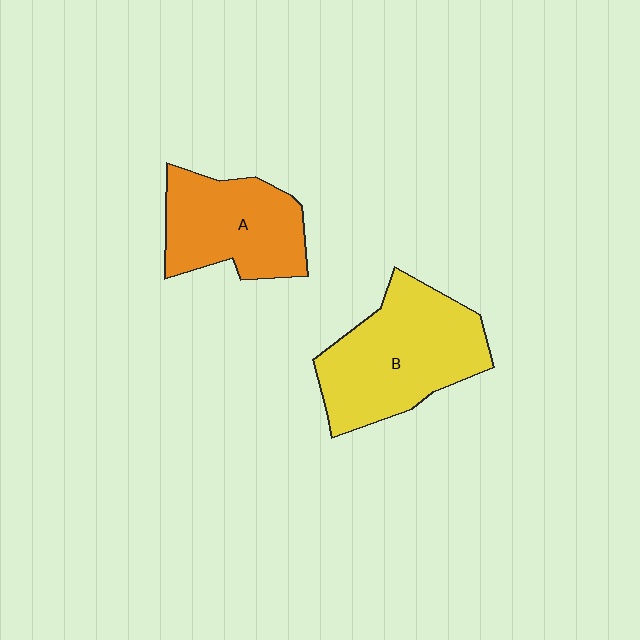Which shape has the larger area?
Shape B (yellow).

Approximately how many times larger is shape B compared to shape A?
Approximately 1.3 times.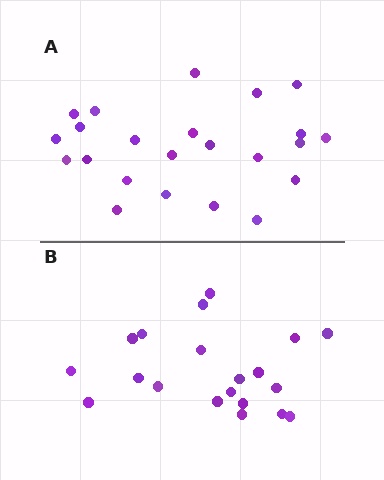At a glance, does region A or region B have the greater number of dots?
Region A (the top region) has more dots.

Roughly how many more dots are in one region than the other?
Region A has just a few more — roughly 2 or 3 more dots than region B.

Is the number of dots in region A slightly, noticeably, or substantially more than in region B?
Region A has only slightly more — the two regions are fairly close. The ratio is roughly 1.1 to 1.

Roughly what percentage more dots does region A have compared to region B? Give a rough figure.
About 15% more.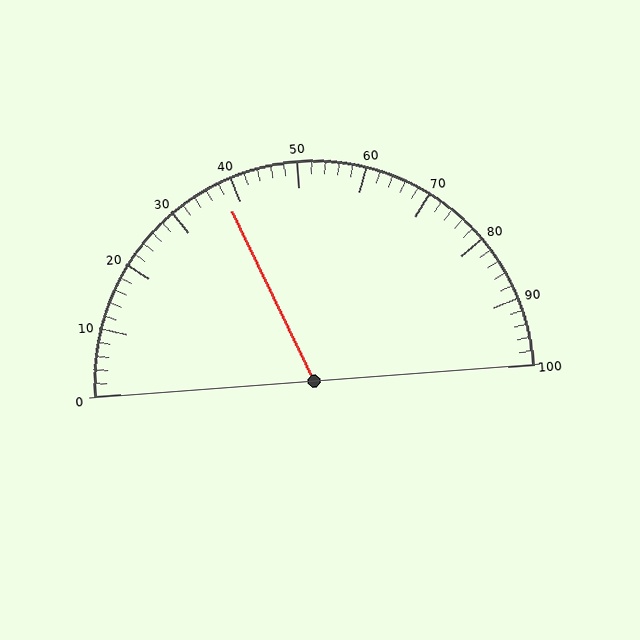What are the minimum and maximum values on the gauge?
The gauge ranges from 0 to 100.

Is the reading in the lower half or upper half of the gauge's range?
The reading is in the lower half of the range (0 to 100).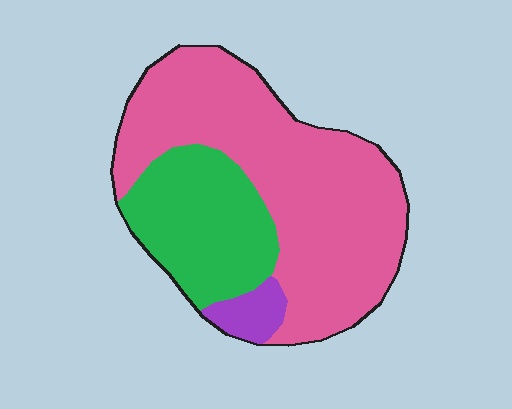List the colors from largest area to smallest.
From largest to smallest: pink, green, purple.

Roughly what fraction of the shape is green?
Green takes up between a sixth and a third of the shape.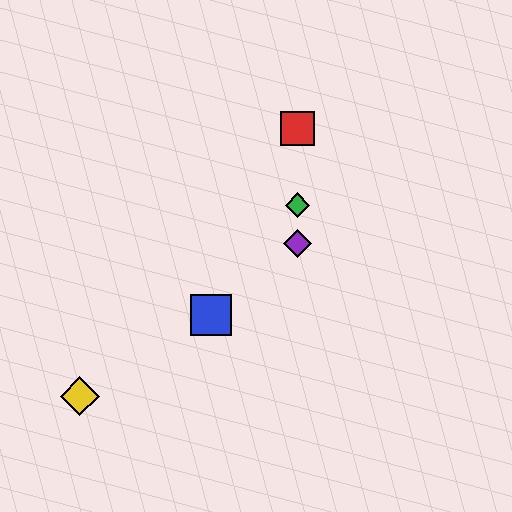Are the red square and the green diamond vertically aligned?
Yes, both are at x≈298.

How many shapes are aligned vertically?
3 shapes (the red square, the green diamond, the purple diamond) are aligned vertically.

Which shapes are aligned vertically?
The red square, the green diamond, the purple diamond are aligned vertically.